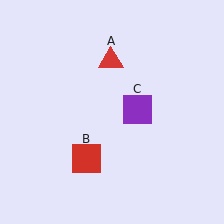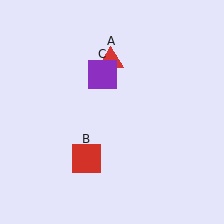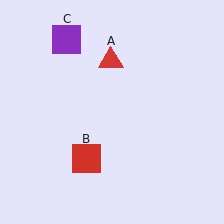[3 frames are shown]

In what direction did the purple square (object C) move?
The purple square (object C) moved up and to the left.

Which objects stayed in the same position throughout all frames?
Red triangle (object A) and red square (object B) remained stationary.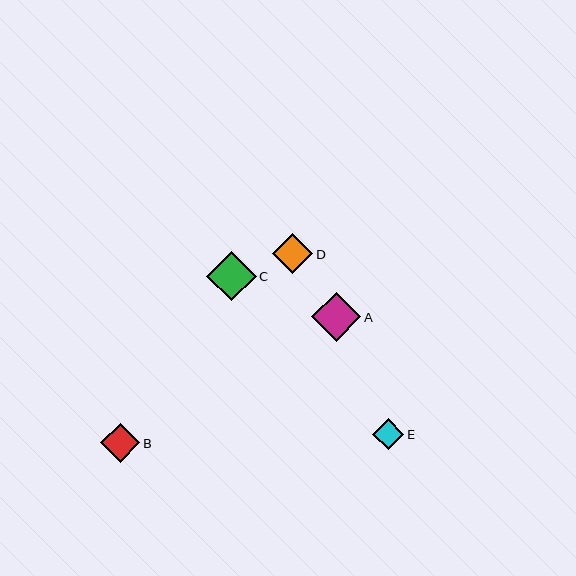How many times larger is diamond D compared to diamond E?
Diamond D is approximately 1.3 times the size of diamond E.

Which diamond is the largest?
Diamond C is the largest with a size of approximately 49 pixels.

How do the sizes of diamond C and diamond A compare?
Diamond C and diamond A are approximately the same size.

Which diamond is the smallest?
Diamond E is the smallest with a size of approximately 31 pixels.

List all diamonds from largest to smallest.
From largest to smallest: C, A, D, B, E.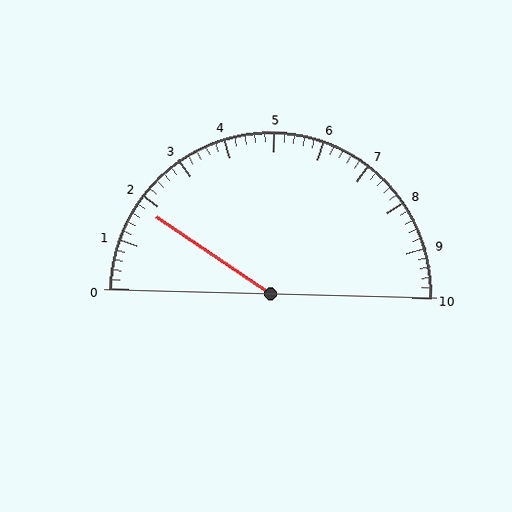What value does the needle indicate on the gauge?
The needle indicates approximately 1.8.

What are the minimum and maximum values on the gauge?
The gauge ranges from 0 to 10.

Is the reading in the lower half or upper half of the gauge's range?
The reading is in the lower half of the range (0 to 10).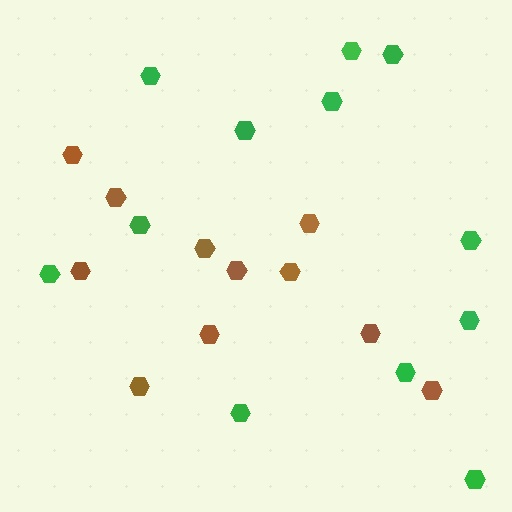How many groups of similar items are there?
There are 2 groups: one group of green hexagons (12) and one group of brown hexagons (11).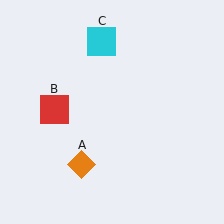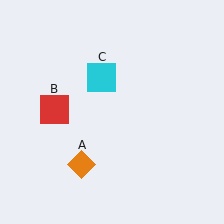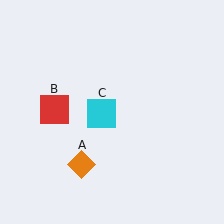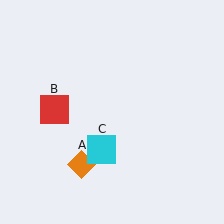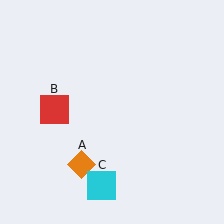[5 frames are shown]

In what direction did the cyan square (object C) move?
The cyan square (object C) moved down.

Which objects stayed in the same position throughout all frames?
Orange diamond (object A) and red square (object B) remained stationary.